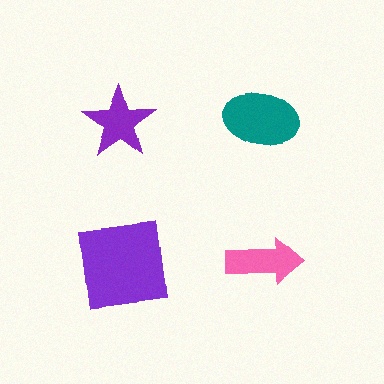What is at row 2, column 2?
A pink arrow.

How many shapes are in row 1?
2 shapes.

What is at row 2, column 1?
A purple square.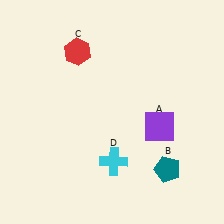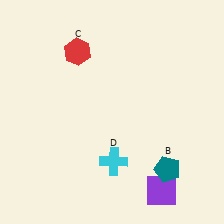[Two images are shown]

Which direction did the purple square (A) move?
The purple square (A) moved down.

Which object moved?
The purple square (A) moved down.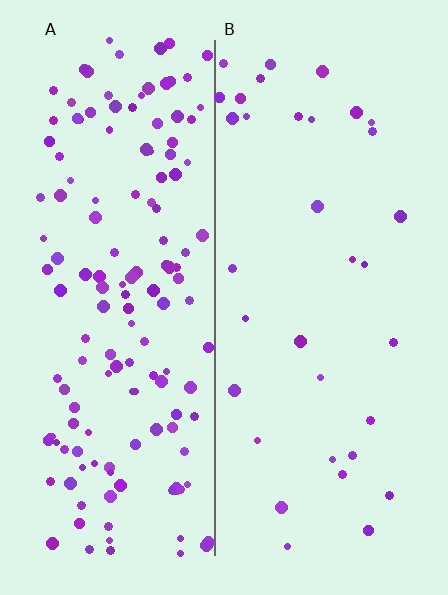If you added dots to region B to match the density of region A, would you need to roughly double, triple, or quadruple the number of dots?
Approximately quadruple.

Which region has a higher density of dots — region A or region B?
A (the left).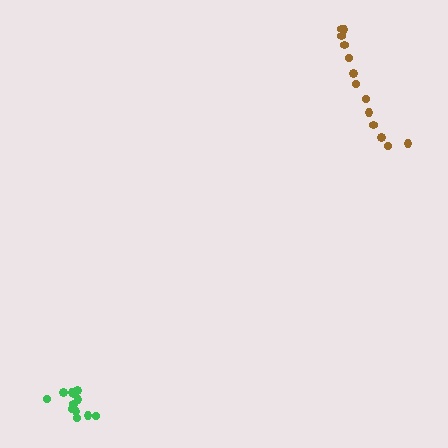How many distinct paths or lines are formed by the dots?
There are 2 distinct paths.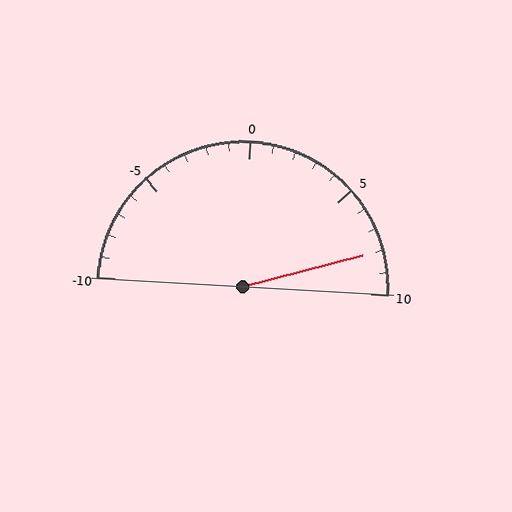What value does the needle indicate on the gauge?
The needle indicates approximately 8.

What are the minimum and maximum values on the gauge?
The gauge ranges from -10 to 10.